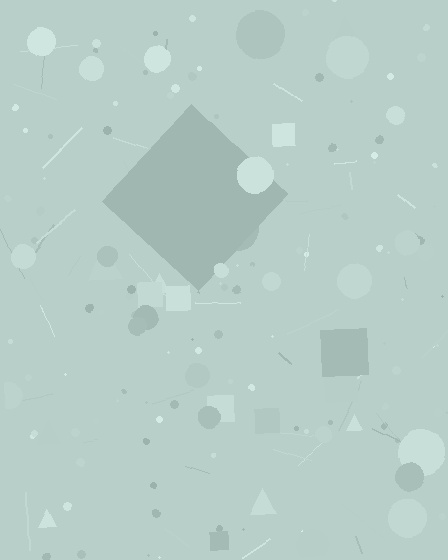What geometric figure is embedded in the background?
A diamond is embedded in the background.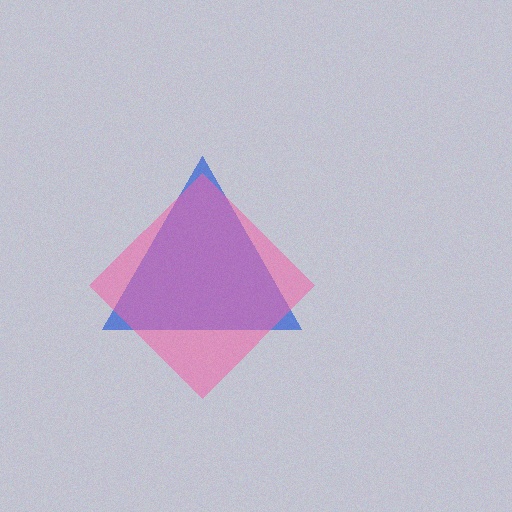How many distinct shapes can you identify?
There are 2 distinct shapes: a blue triangle, a pink diamond.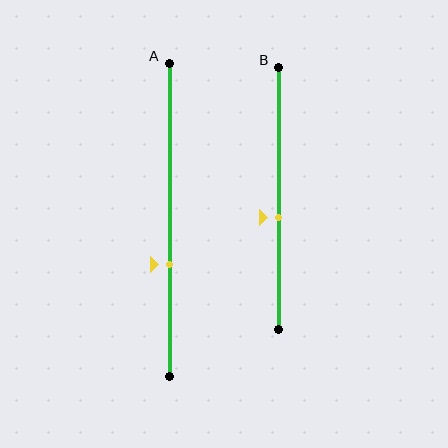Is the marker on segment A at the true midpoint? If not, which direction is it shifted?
No, the marker on segment A is shifted downward by about 14% of the segment length.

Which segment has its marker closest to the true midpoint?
Segment B has its marker closest to the true midpoint.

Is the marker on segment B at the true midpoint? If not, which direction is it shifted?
No, the marker on segment B is shifted downward by about 7% of the segment length.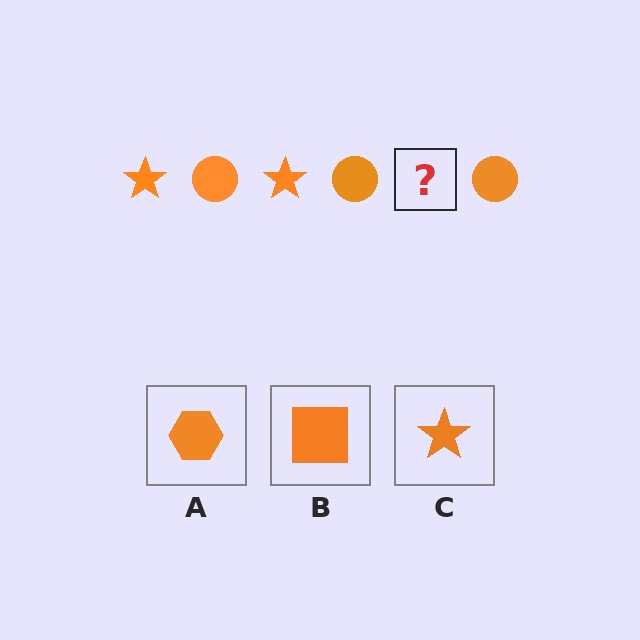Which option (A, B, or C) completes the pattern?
C.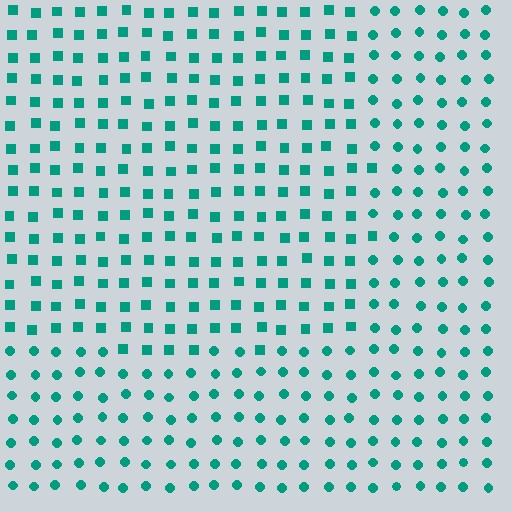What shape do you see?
I see a rectangle.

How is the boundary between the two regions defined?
The boundary is defined by a change in element shape: squares inside vs. circles outside. All elements share the same color and spacing.